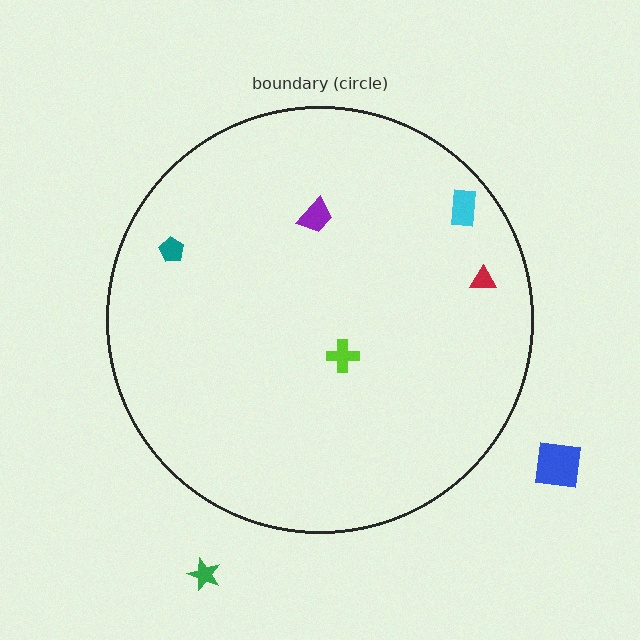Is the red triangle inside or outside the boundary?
Inside.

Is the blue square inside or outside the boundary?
Outside.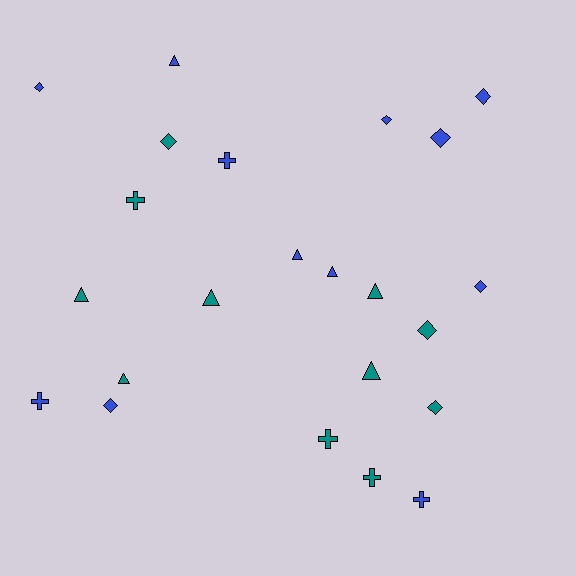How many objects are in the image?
There are 23 objects.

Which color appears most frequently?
Blue, with 12 objects.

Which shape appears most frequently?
Diamond, with 9 objects.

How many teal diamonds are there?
There are 3 teal diamonds.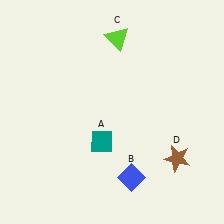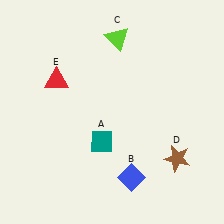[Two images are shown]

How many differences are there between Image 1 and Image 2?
There is 1 difference between the two images.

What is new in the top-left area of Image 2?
A red triangle (E) was added in the top-left area of Image 2.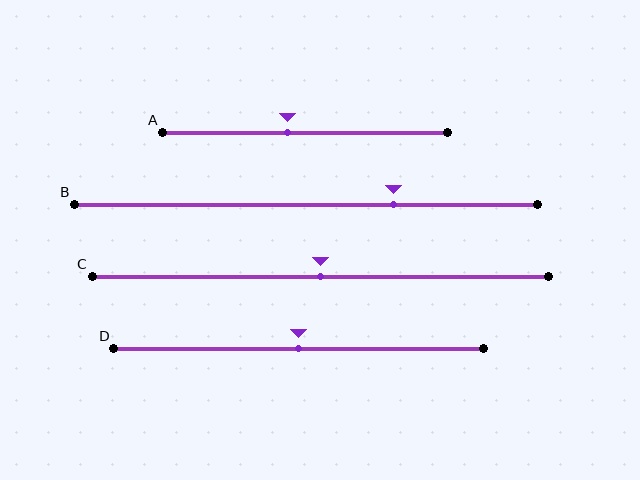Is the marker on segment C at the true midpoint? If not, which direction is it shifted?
Yes, the marker on segment C is at the true midpoint.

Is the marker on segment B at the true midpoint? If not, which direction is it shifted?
No, the marker on segment B is shifted to the right by about 19% of the segment length.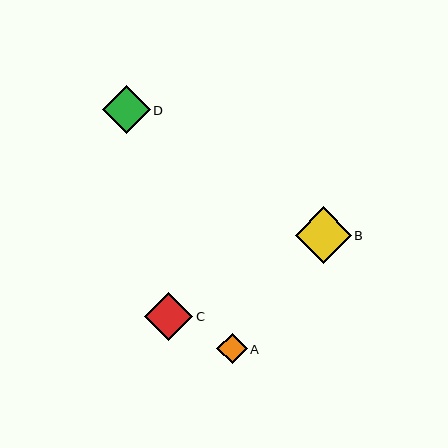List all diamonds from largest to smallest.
From largest to smallest: B, C, D, A.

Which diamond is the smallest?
Diamond A is the smallest with a size of approximately 30 pixels.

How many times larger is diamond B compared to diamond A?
Diamond B is approximately 1.8 times the size of diamond A.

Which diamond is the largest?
Diamond B is the largest with a size of approximately 56 pixels.